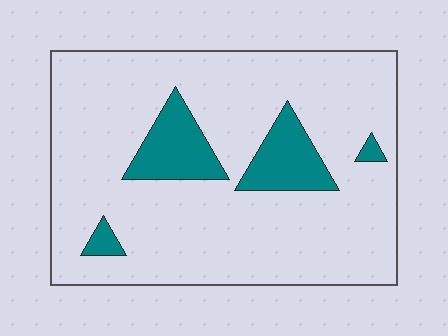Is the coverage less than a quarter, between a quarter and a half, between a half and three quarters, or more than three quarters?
Less than a quarter.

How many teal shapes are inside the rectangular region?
4.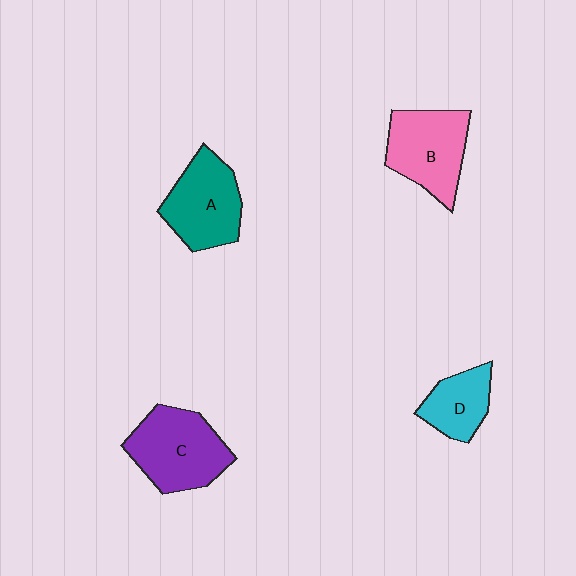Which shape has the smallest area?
Shape D (cyan).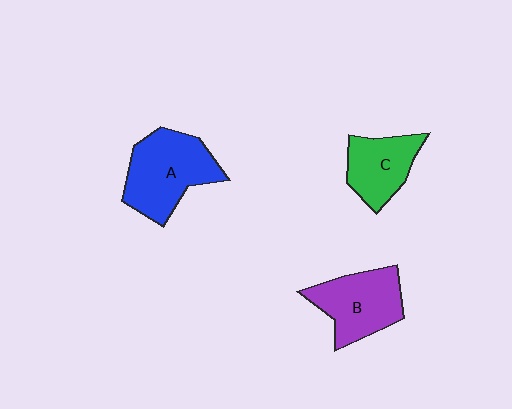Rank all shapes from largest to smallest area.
From largest to smallest: A (blue), B (purple), C (green).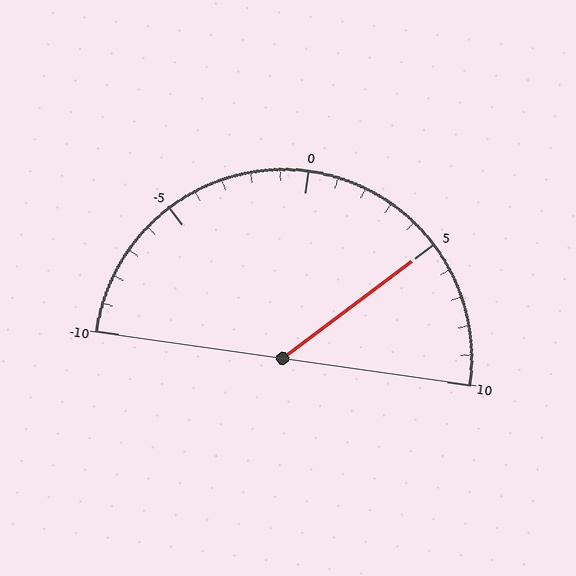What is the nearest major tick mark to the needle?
The nearest major tick mark is 5.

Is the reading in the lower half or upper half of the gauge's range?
The reading is in the upper half of the range (-10 to 10).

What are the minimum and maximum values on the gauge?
The gauge ranges from -10 to 10.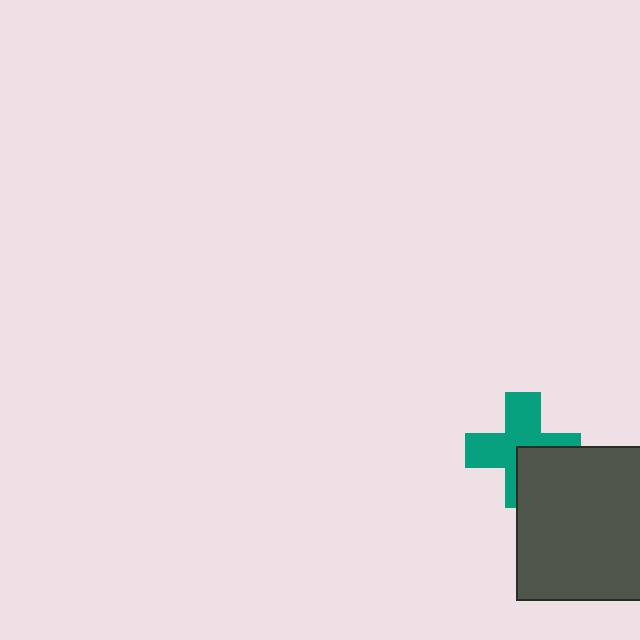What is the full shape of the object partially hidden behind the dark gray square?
The partially hidden object is a teal cross.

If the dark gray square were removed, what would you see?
You would see the complete teal cross.